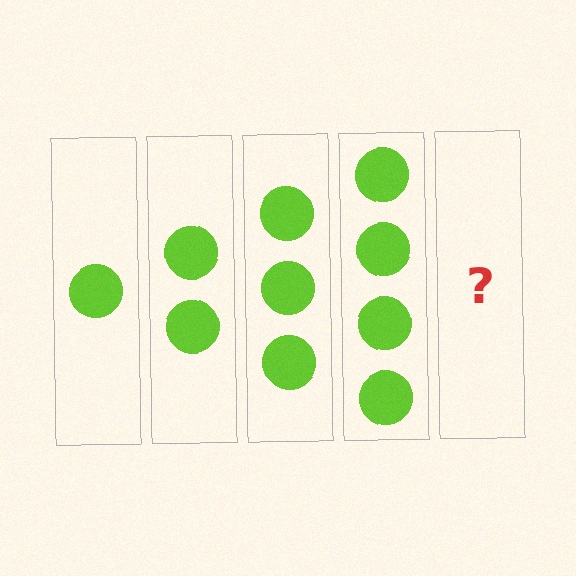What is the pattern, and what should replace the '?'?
The pattern is that each step adds one more circle. The '?' should be 5 circles.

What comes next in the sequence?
The next element should be 5 circles.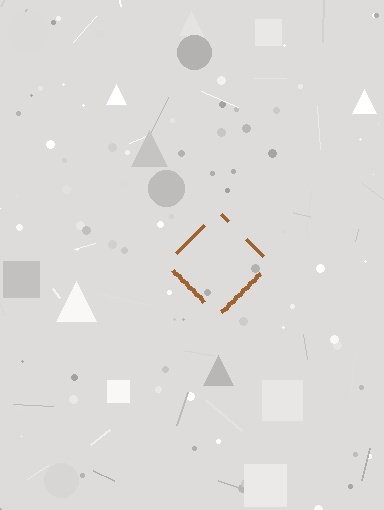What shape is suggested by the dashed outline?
The dashed outline suggests a diamond.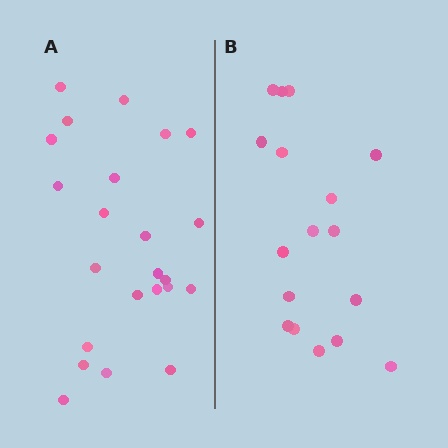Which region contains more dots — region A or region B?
Region A (the left region) has more dots.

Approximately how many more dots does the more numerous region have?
Region A has about 6 more dots than region B.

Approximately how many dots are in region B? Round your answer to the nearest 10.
About 20 dots. (The exact count is 17, which rounds to 20.)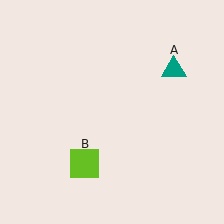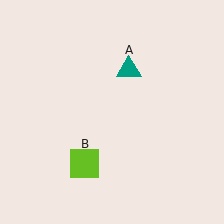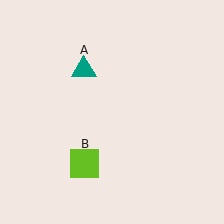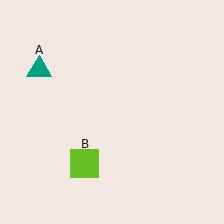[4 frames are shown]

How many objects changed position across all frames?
1 object changed position: teal triangle (object A).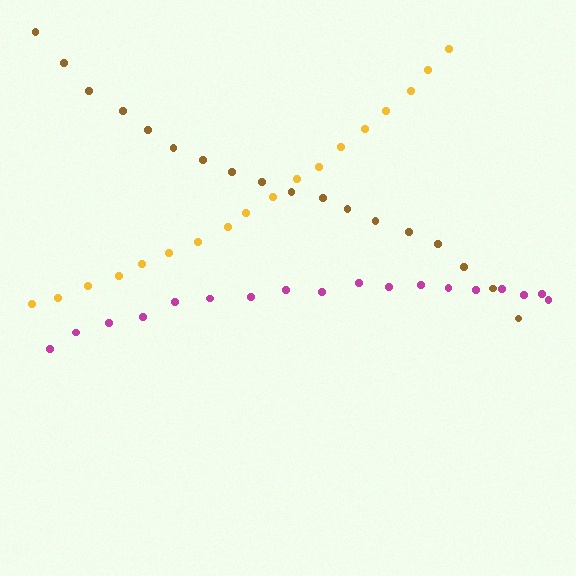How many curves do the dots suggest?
There are 3 distinct paths.